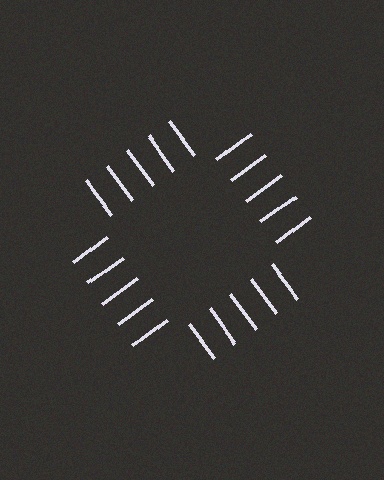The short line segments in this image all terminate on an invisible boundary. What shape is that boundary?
An illusory square — the line segments terminate on its edges but no continuous stroke is drawn.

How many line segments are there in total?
20 — 5 along each of the 4 edges.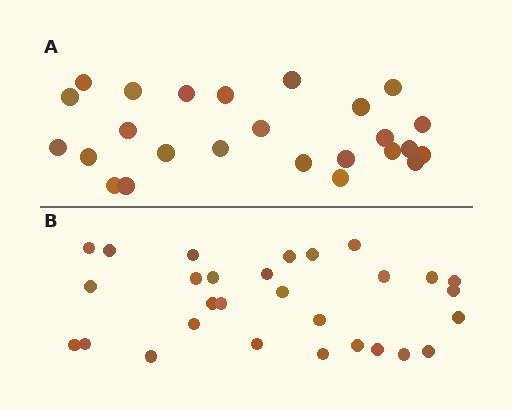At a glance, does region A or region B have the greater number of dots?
Region B (the bottom region) has more dots.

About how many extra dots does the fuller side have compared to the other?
Region B has about 4 more dots than region A.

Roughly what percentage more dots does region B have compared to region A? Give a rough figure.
About 15% more.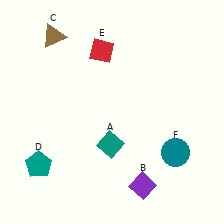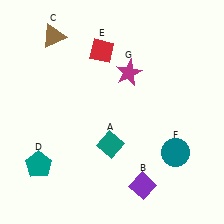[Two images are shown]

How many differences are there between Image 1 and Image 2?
There is 1 difference between the two images.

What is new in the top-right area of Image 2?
A magenta star (G) was added in the top-right area of Image 2.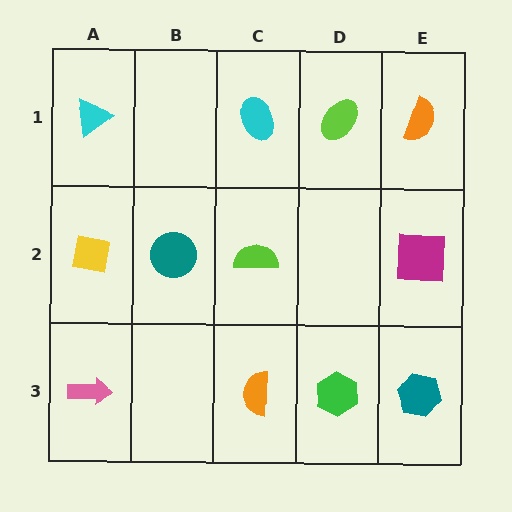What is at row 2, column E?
A magenta square.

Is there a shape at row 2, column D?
No, that cell is empty.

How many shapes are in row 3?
4 shapes.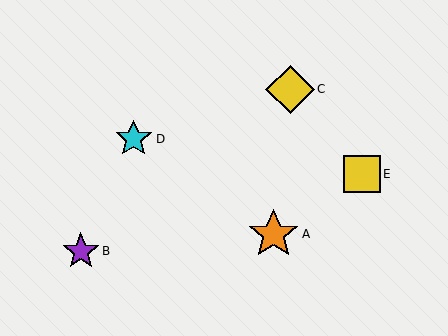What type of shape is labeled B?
Shape B is a purple star.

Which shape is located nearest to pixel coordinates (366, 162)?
The yellow square (labeled E) at (362, 174) is nearest to that location.